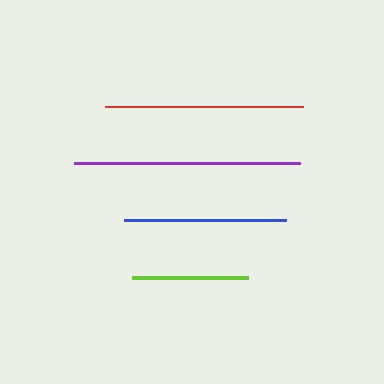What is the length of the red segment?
The red segment is approximately 199 pixels long.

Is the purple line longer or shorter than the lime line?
The purple line is longer than the lime line.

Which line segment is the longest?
The purple line is the longest at approximately 226 pixels.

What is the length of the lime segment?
The lime segment is approximately 116 pixels long.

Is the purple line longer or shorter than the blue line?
The purple line is longer than the blue line.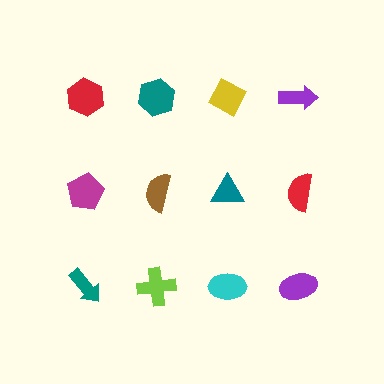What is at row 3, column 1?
A teal arrow.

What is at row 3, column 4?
A purple ellipse.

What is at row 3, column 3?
A cyan ellipse.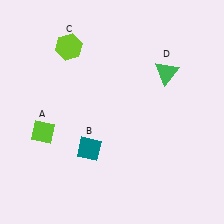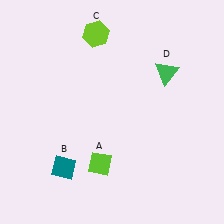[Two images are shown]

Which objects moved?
The objects that moved are: the lime diamond (A), the teal diamond (B), the lime hexagon (C).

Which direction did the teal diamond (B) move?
The teal diamond (B) moved left.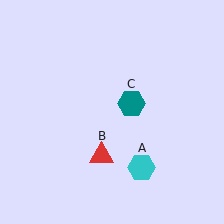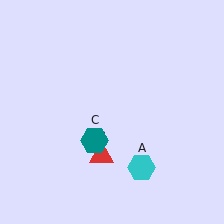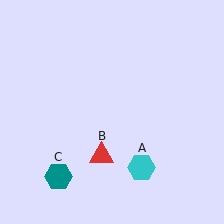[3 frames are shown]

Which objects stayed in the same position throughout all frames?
Cyan hexagon (object A) and red triangle (object B) remained stationary.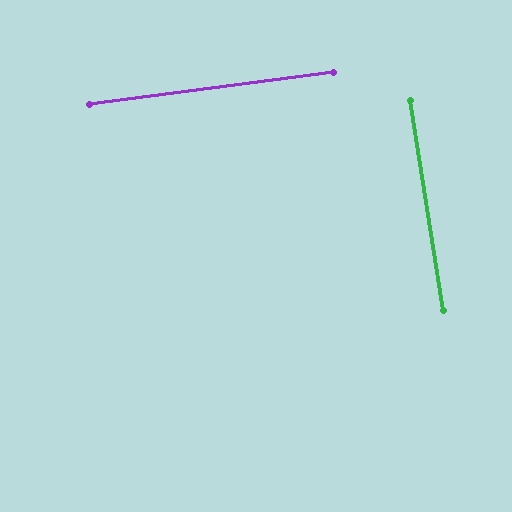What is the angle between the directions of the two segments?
Approximately 89 degrees.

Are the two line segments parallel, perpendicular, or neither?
Perpendicular — they meet at approximately 89°.